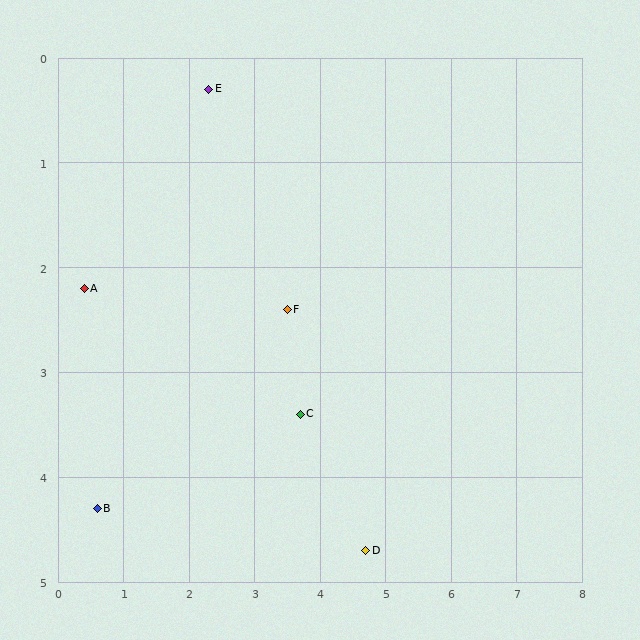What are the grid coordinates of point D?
Point D is at approximately (4.7, 4.7).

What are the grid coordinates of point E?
Point E is at approximately (2.3, 0.3).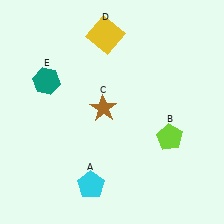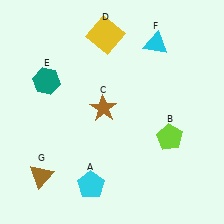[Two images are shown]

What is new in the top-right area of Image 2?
A cyan triangle (F) was added in the top-right area of Image 2.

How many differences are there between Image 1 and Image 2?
There are 2 differences between the two images.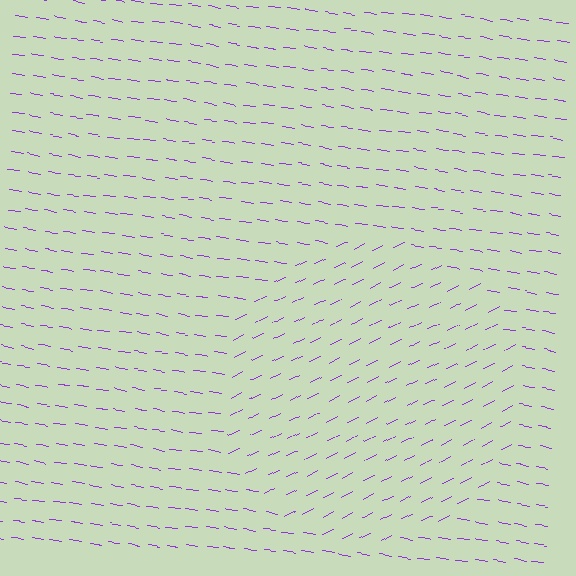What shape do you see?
I see a circle.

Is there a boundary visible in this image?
Yes, there is a texture boundary formed by a change in line orientation.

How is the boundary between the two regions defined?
The boundary is defined purely by a change in line orientation (approximately 35 degrees difference). All lines are the same color and thickness.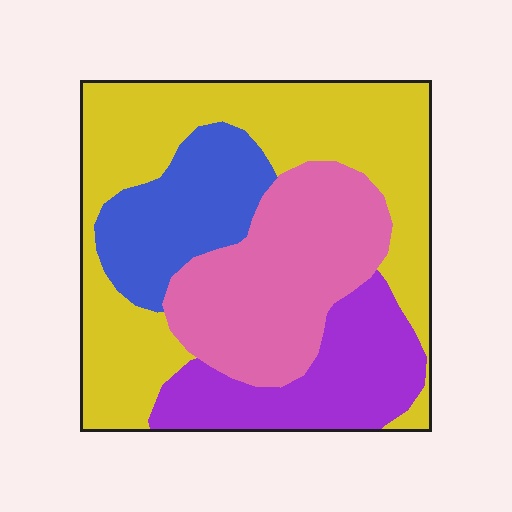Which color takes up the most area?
Yellow, at roughly 40%.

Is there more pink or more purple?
Pink.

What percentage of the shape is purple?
Purple covers 18% of the shape.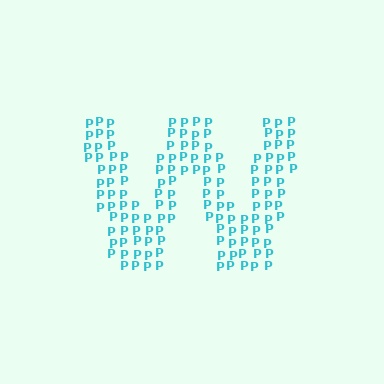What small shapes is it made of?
It is made of small letter P's.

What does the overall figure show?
The overall figure shows the letter W.